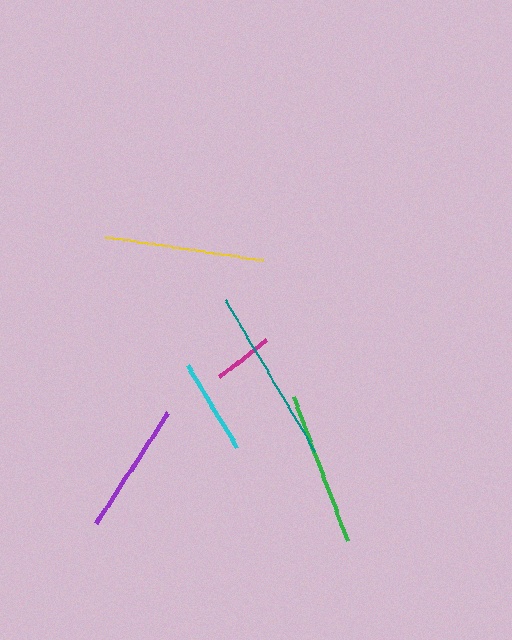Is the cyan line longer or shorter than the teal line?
The teal line is longer than the cyan line.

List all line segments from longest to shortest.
From longest to shortest: teal, yellow, green, purple, cyan, magenta.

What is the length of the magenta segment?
The magenta segment is approximately 60 pixels long.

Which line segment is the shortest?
The magenta line is the shortest at approximately 60 pixels.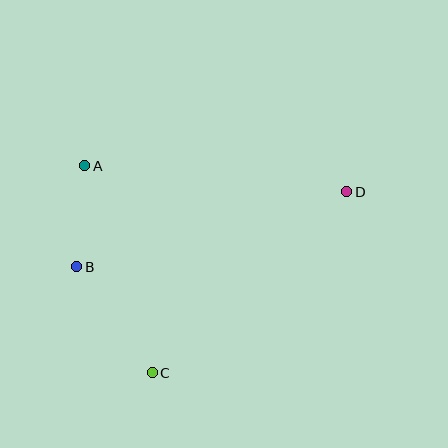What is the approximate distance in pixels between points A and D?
The distance between A and D is approximately 263 pixels.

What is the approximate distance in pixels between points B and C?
The distance between B and C is approximately 130 pixels.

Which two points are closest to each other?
Points A and B are closest to each other.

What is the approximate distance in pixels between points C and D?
The distance between C and D is approximately 266 pixels.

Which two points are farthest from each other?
Points B and D are farthest from each other.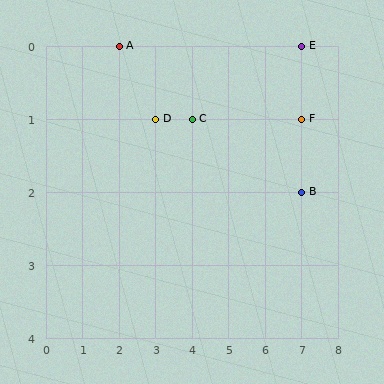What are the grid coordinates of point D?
Point D is at grid coordinates (3, 1).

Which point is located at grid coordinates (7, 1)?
Point F is at (7, 1).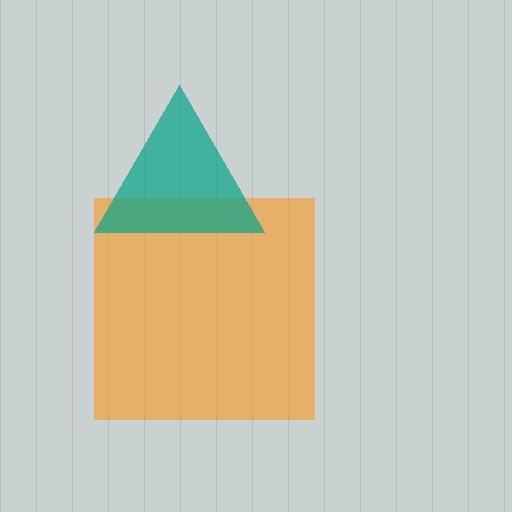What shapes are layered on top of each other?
The layered shapes are: an orange square, a teal triangle.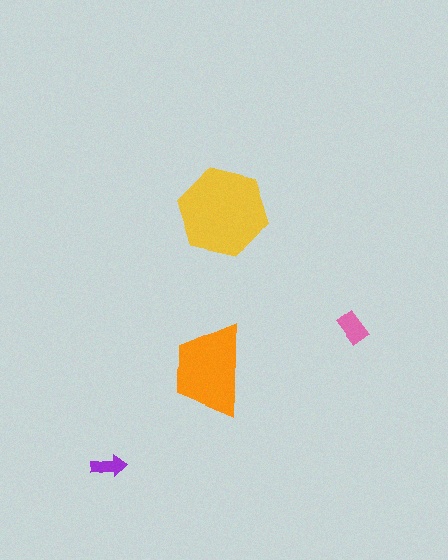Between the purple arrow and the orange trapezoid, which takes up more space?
The orange trapezoid.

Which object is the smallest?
The purple arrow.